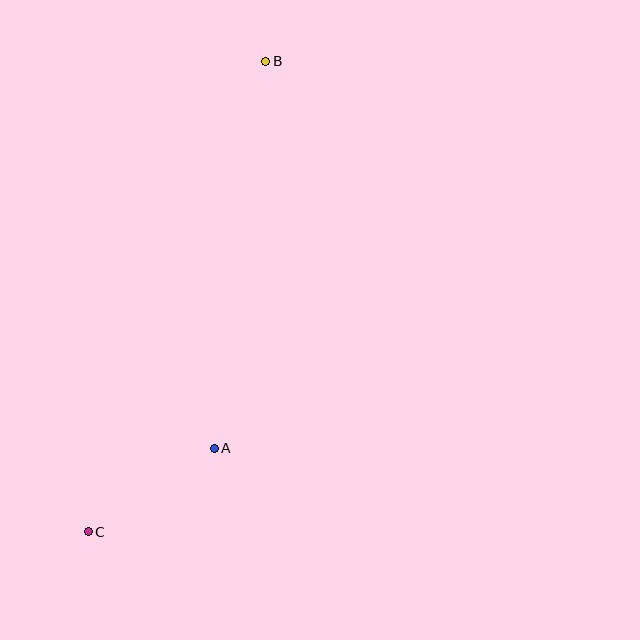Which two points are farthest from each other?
Points B and C are farthest from each other.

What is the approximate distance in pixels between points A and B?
The distance between A and B is approximately 390 pixels.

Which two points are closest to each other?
Points A and C are closest to each other.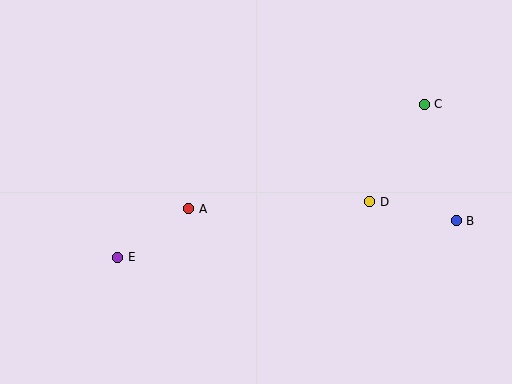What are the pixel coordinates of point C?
Point C is at (424, 104).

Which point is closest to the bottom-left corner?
Point E is closest to the bottom-left corner.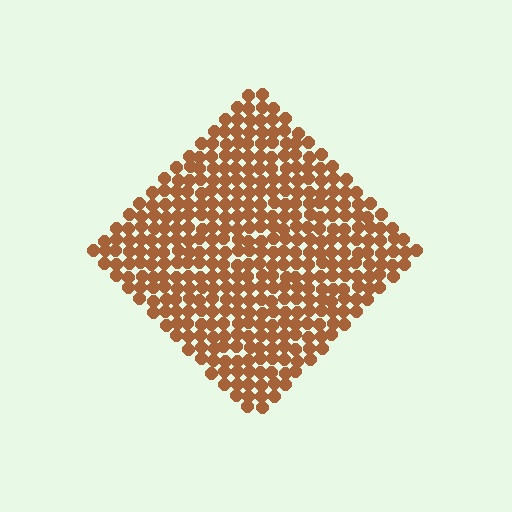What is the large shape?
The large shape is a diamond.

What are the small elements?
The small elements are circles.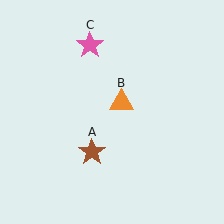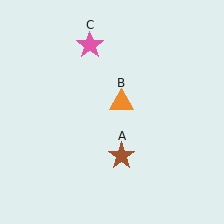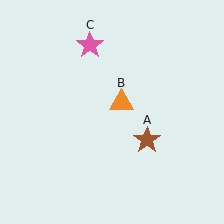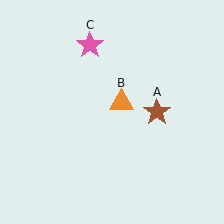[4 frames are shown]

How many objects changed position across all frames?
1 object changed position: brown star (object A).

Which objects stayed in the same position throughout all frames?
Orange triangle (object B) and pink star (object C) remained stationary.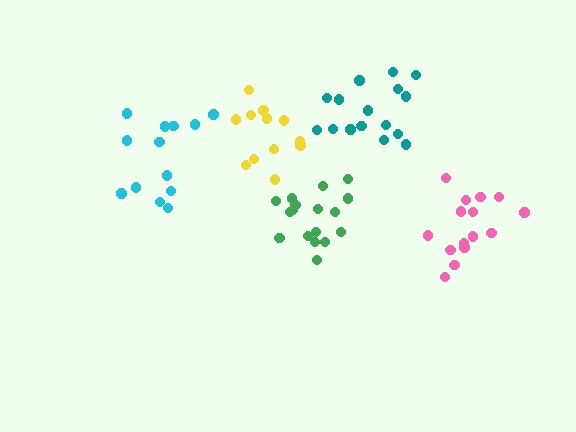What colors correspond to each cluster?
The clusters are colored: pink, teal, green, yellow, cyan.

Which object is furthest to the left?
The cyan cluster is leftmost.